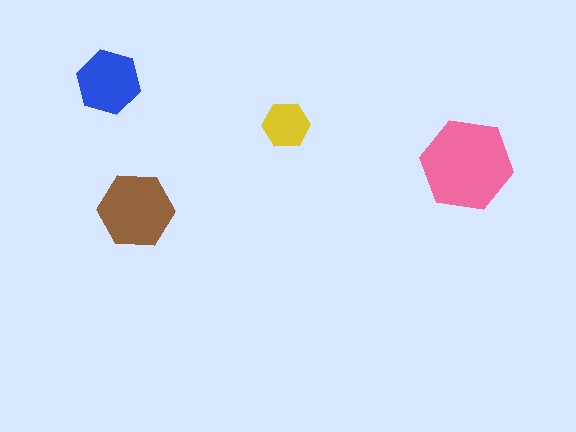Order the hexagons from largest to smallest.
the pink one, the brown one, the blue one, the yellow one.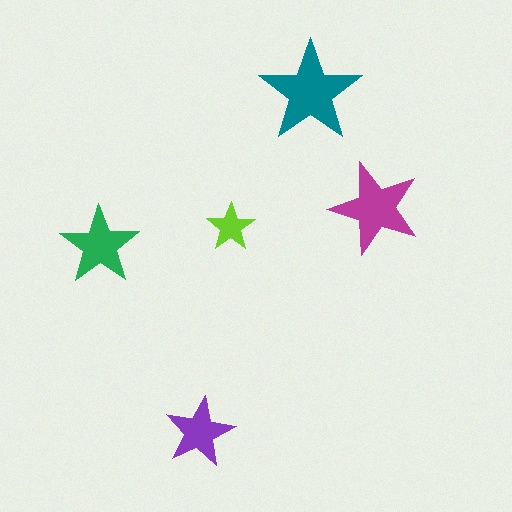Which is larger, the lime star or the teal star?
The teal one.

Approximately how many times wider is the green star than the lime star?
About 1.5 times wider.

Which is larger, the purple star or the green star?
The green one.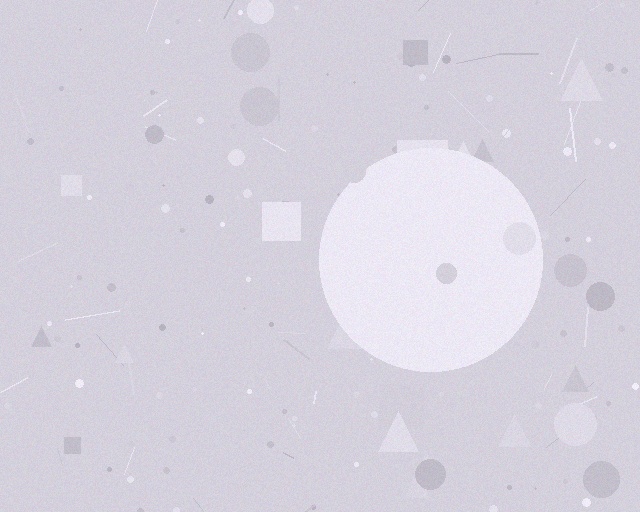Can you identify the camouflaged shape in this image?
The camouflaged shape is a circle.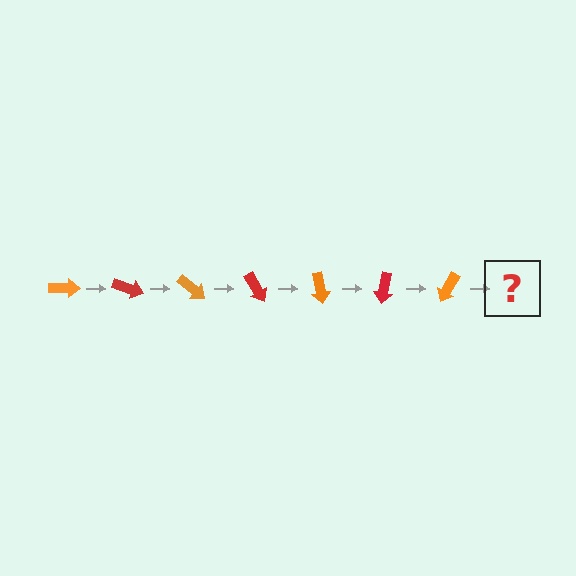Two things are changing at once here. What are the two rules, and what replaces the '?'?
The two rules are that it rotates 20 degrees each step and the color cycles through orange and red. The '?' should be a red arrow, rotated 140 degrees from the start.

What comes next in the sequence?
The next element should be a red arrow, rotated 140 degrees from the start.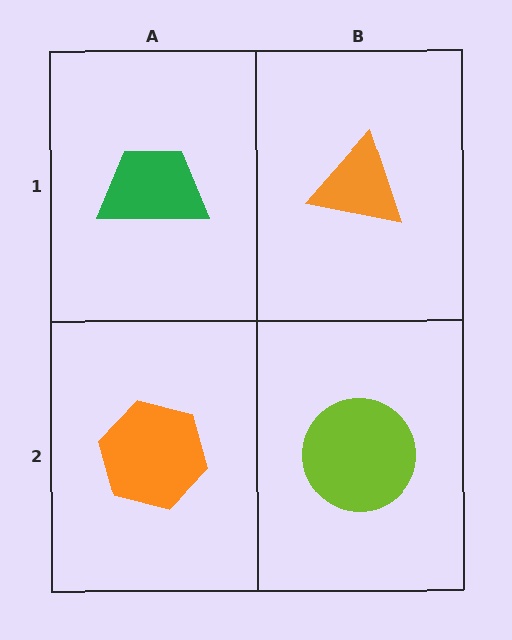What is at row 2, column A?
An orange hexagon.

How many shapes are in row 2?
2 shapes.